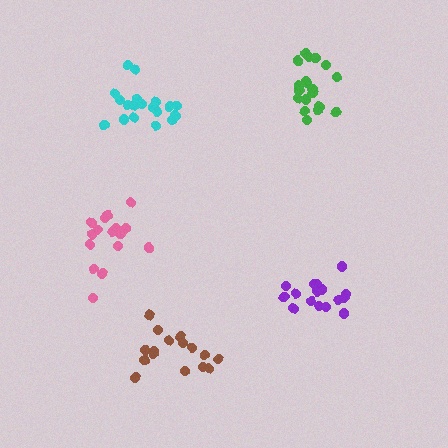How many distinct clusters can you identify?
There are 5 distinct clusters.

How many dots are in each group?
Group 1: 16 dots, Group 2: 20 dots, Group 3: 19 dots, Group 4: 17 dots, Group 5: 16 dots (88 total).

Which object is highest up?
The green cluster is topmost.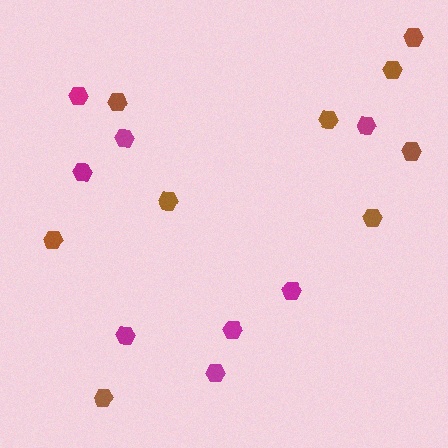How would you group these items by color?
There are 2 groups: one group of magenta hexagons (8) and one group of brown hexagons (9).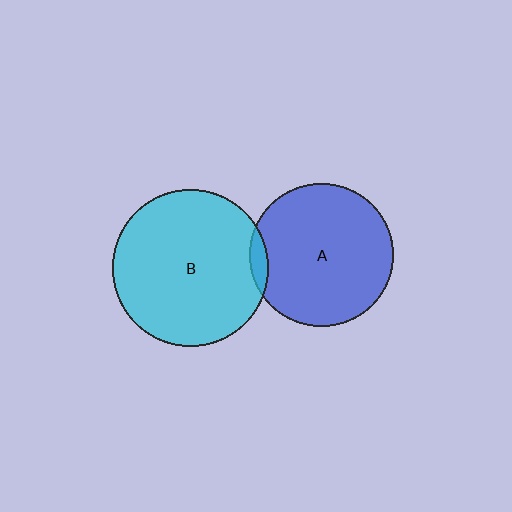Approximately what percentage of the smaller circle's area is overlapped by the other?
Approximately 5%.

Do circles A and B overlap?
Yes.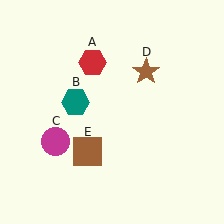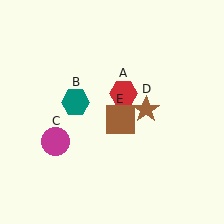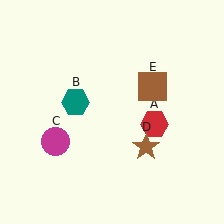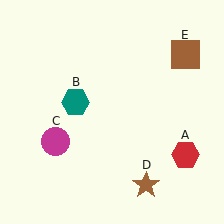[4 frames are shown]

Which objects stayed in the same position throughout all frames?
Teal hexagon (object B) and magenta circle (object C) remained stationary.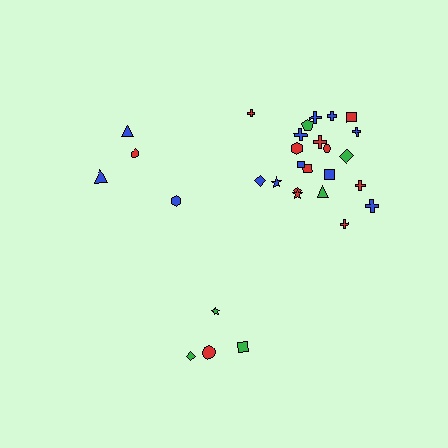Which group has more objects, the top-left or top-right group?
The top-right group.